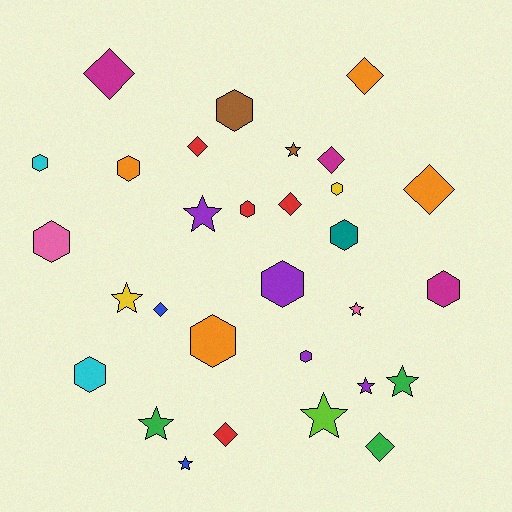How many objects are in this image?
There are 30 objects.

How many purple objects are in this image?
There are 4 purple objects.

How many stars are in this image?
There are 9 stars.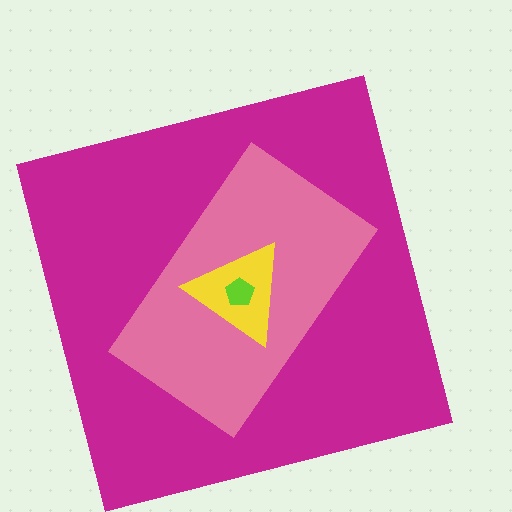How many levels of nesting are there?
4.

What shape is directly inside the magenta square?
The pink rectangle.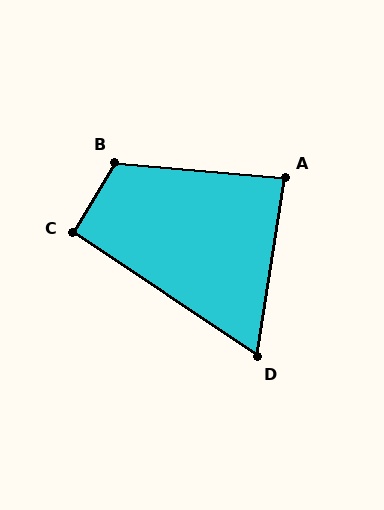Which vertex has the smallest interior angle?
D, at approximately 65 degrees.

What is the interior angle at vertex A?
Approximately 86 degrees (approximately right).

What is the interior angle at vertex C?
Approximately 94 degrees (approximately right).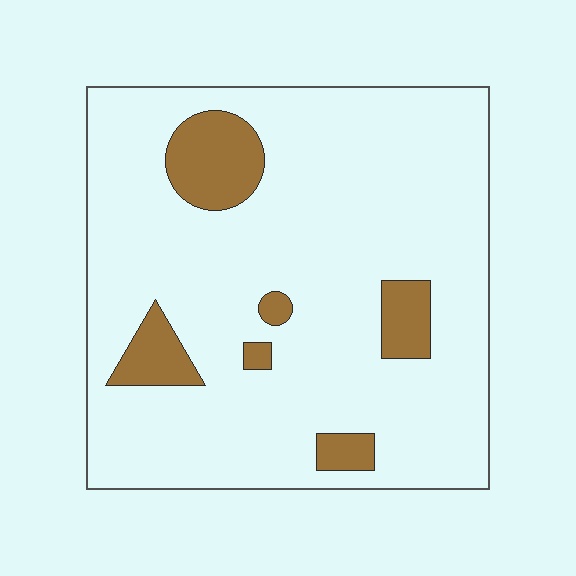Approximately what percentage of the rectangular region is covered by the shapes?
Approximately 10%.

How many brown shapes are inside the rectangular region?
6.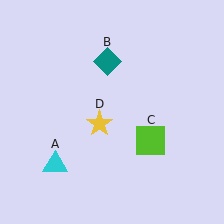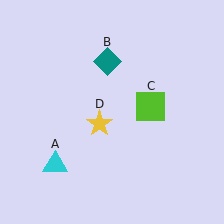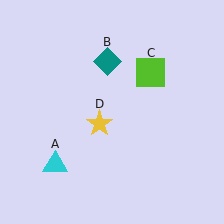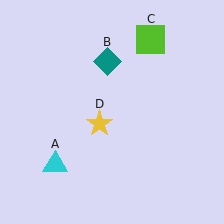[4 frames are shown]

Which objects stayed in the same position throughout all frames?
Cyan triangle (object A) and teal diamond (object B) and yellow star (object D) remained stationary.